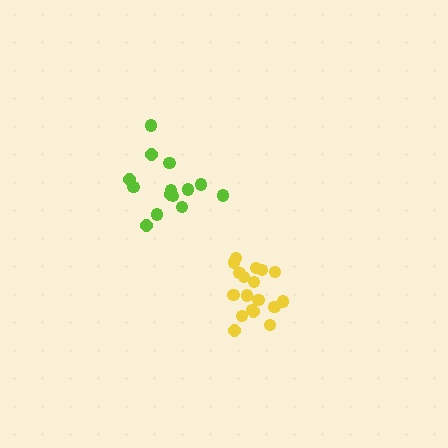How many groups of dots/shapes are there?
There are 2 groups.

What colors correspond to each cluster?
The clusters are colored: yellow, lime.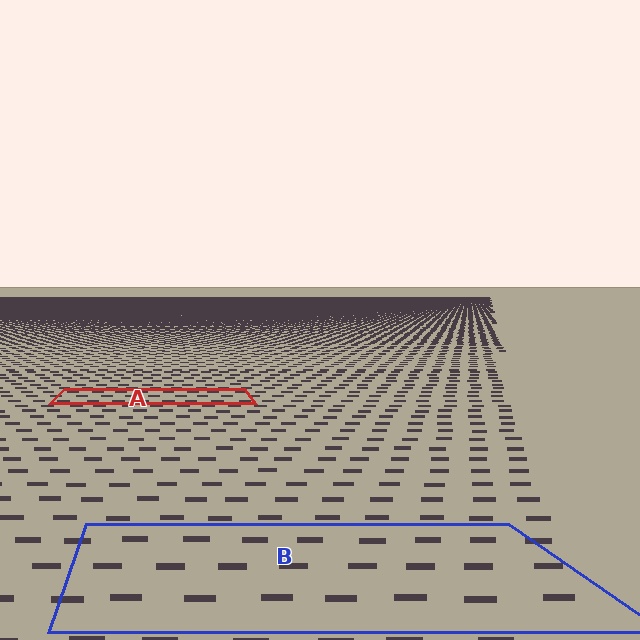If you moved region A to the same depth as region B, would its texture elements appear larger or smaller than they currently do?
They would appear larger. At a closer depth, the same texture elements are projected at a bigger on-screen size.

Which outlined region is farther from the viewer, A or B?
Region A is farther from the viewer — the texture elements inside it appear smaller and more densely packed.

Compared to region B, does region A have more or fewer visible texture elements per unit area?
Region A has more texture elements per unit area — they are packed more densely because it is farther away.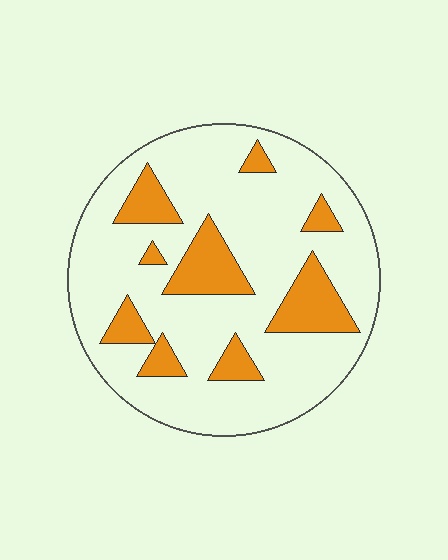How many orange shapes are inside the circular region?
9.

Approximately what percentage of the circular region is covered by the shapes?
Approximately 20%.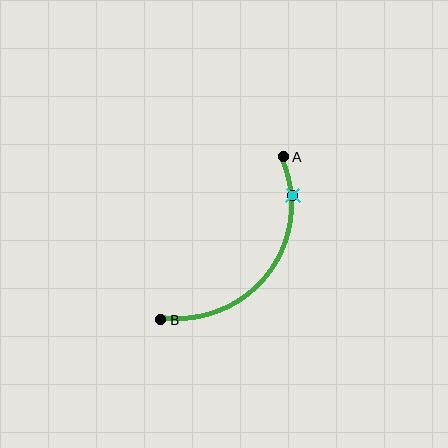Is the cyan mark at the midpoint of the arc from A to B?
No. The cyan mark lies on the arc but is closer to endpoint A. The arc midpoint would be at the point on the curve equidistant along the arc from both A and B.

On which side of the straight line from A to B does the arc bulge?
The arc bulges below and to the right of the straight line connecting A and B.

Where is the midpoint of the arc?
The arc midpoint is the point on the curve farthest from the straight line joining A and B. It sits below and to the right of that line.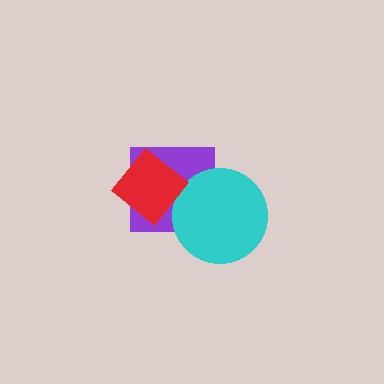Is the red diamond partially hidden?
No, no other shape covers it.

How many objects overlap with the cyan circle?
1 object overlaps with the cyan circle.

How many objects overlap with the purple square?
2 objects overlap with the purple square.